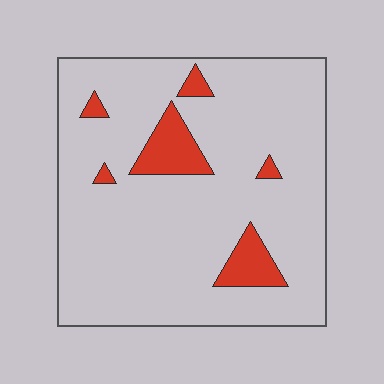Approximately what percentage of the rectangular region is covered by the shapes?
Approximately 10%.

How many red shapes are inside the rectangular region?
6.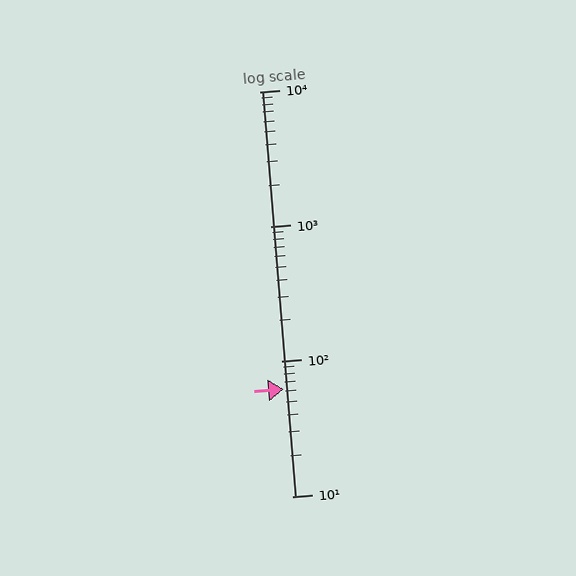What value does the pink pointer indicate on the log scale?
The pointer indicates approximately 62.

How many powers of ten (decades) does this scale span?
The scale spans 3 decades, from 10 to 10000.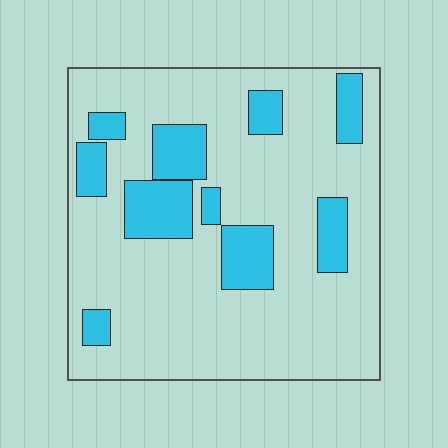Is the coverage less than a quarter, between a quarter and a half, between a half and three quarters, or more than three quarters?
Less than a quarter.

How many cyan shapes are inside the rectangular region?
10.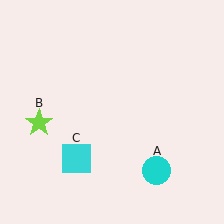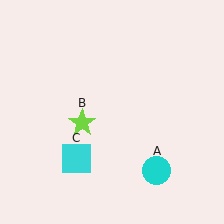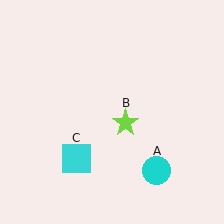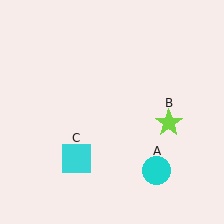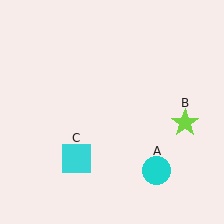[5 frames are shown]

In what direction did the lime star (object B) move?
The lime star (object B) moved right.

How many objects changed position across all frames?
1 object changed position: lime star (object B).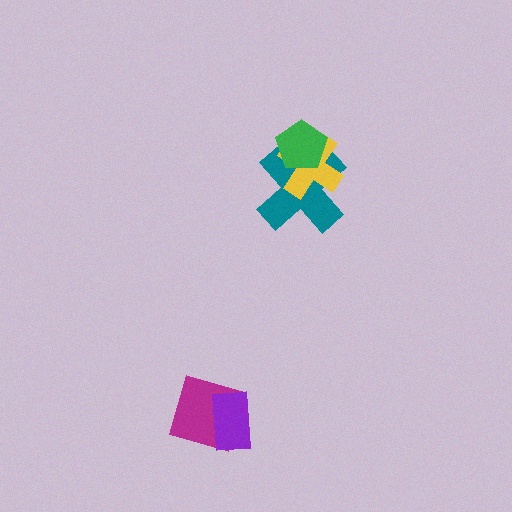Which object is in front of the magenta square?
The purple rectangle is in front of the magenta square.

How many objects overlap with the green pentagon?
2 objects overlap with the green pentagon.